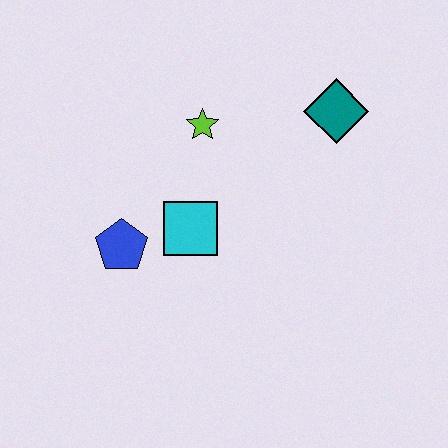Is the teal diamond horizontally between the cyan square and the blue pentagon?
No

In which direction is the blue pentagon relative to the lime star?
The blue pentagon is below the lime star.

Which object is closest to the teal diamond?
The lime star is closest to the teal diamond.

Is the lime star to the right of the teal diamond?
No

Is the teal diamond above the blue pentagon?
Yes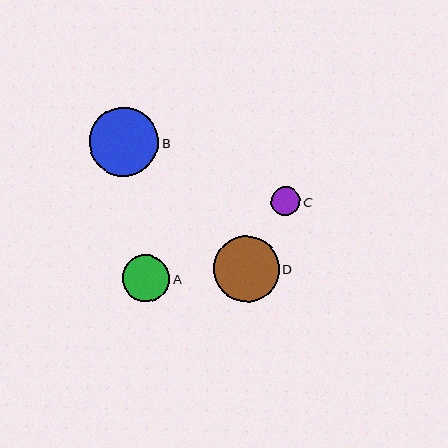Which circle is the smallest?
Circle C is the smallest with a size of approximately 29 pixels.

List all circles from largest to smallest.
From largest to smallest: B, D, A, C.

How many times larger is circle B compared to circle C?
Circle B is approximately 2.4 times the size of circle C.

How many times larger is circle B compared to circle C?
Circle B is approximately 2.4 times the size of circle C.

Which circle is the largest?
Circle B is the largest with a size of approximately 69 pixels.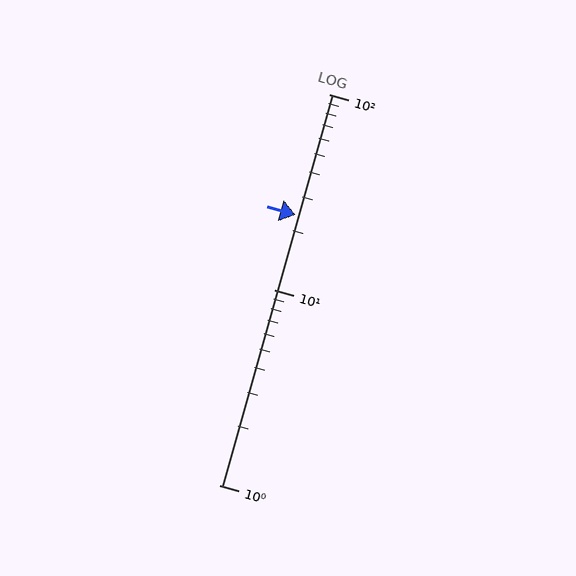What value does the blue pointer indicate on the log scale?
The pointer indicates approximately 24.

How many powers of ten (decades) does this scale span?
The scale spans 2 decades, from 1 to 100.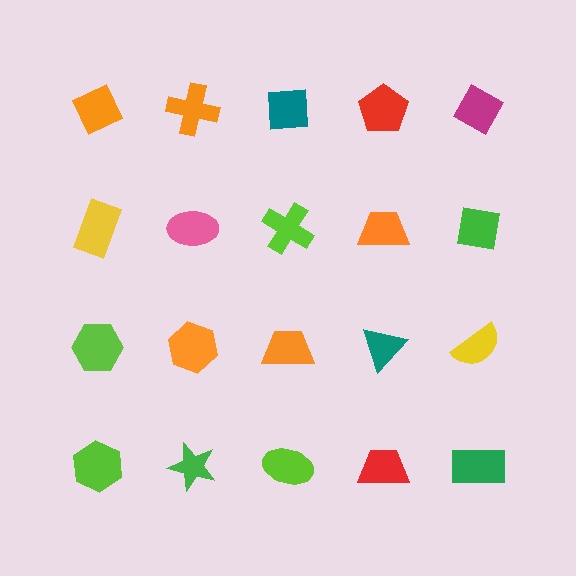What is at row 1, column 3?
A teal square.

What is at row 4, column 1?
A lime hexagon.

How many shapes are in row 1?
5 shapes.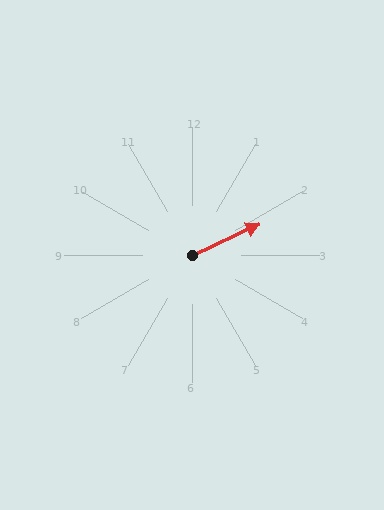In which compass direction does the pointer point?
Northeast.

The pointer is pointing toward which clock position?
Roughly 2 o'clock.